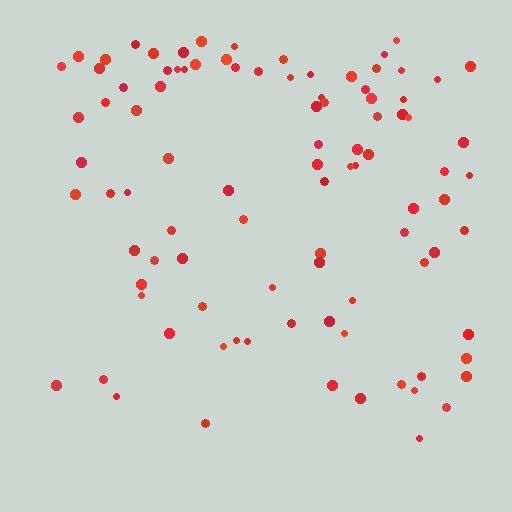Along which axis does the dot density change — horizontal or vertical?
Vertical.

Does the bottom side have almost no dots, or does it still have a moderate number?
Still a moderate number, just noticeably fewer than the top.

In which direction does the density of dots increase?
From bottom to top, with the top side densest.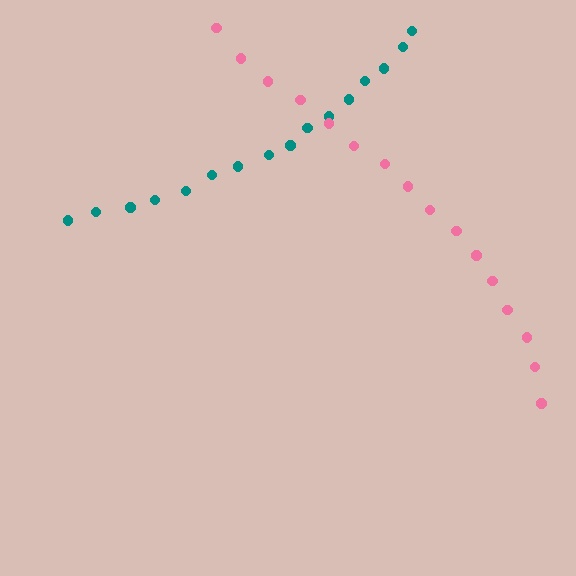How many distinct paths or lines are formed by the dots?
There are 2 distinct paths.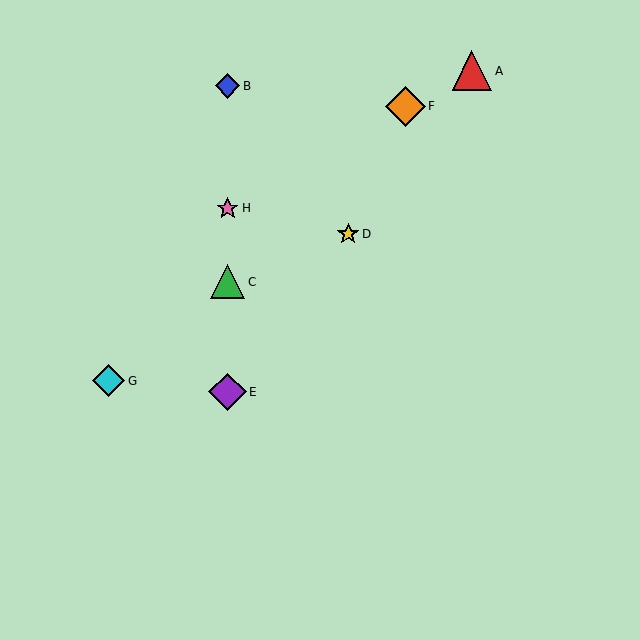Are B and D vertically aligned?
No, B is at x≈228 and D is at x≈348.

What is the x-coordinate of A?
Object A is at x≈472.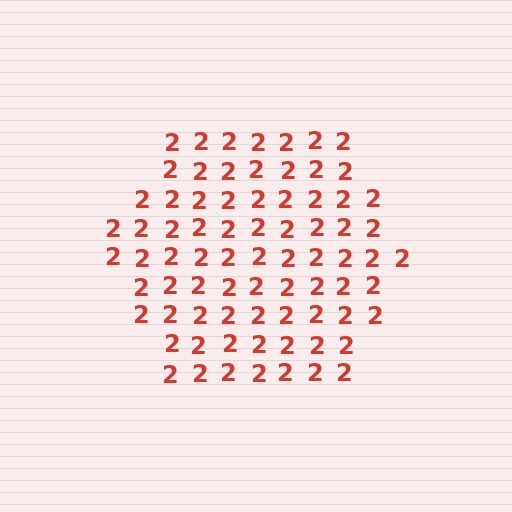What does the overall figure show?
The overall figure shows a hexagon.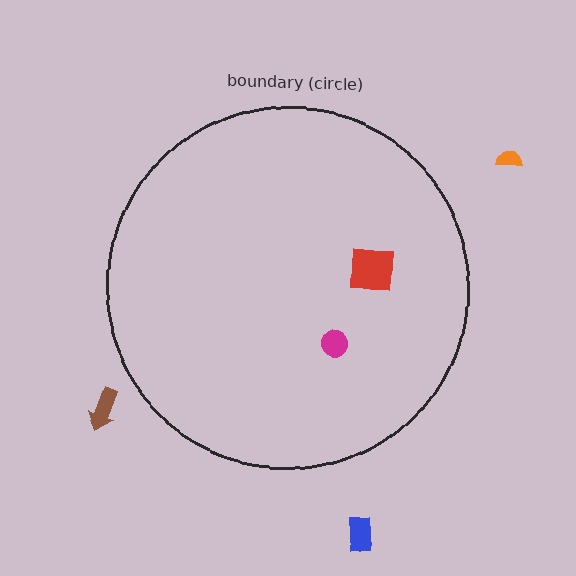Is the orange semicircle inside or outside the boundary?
Outside.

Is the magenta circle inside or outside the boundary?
Inside.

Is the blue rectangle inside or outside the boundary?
Outside.